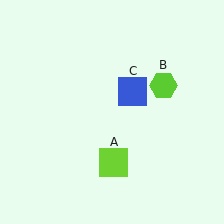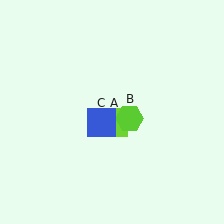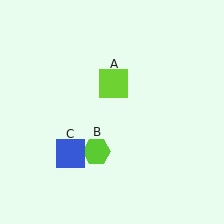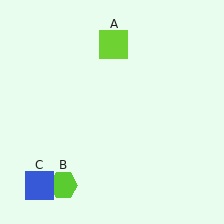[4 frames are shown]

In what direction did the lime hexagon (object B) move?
The lime hexagon (object B) moved down and to the left.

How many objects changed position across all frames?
3 objects changed position: lime square (object A), lime hexagon (object B), blue square (object C).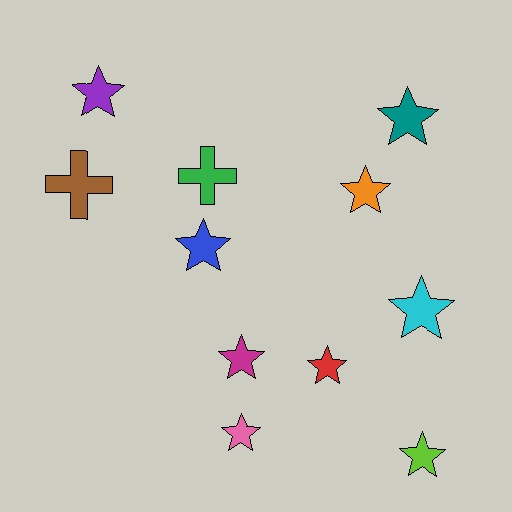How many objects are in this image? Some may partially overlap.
There are 11 objects.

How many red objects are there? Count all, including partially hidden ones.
There is 1 red object.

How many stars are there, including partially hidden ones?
There are 9 stars.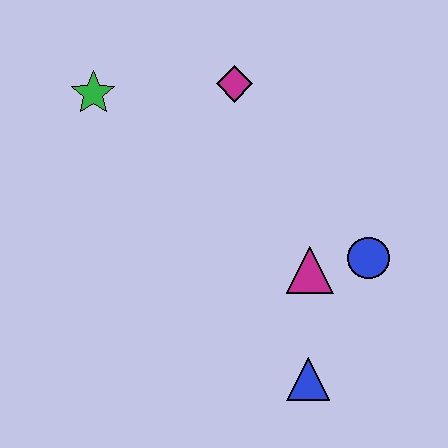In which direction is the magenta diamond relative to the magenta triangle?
The magenta diamond is above the magenta triangle.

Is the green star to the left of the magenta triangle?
Yes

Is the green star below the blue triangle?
No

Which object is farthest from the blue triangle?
The green star is farthest from the blue triangle.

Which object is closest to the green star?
The magenta diamond is closest to the green star.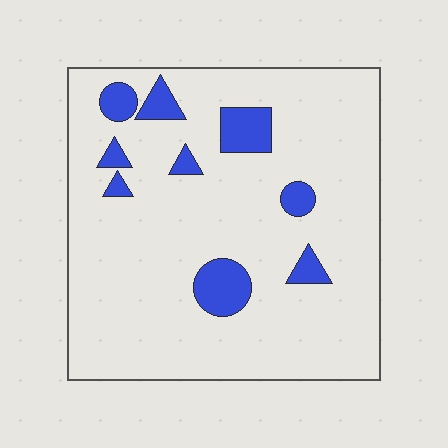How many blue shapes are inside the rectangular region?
9.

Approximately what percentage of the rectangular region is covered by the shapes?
Approximately 10%.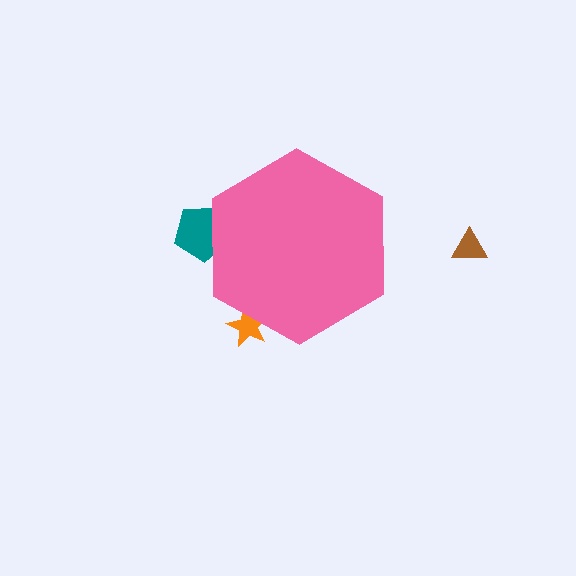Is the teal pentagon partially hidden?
Yes, the teal pentagon is partially hidden behind the pink hexagon.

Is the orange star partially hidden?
Yes, the orange star is partially hidden behind the pink hexagon.